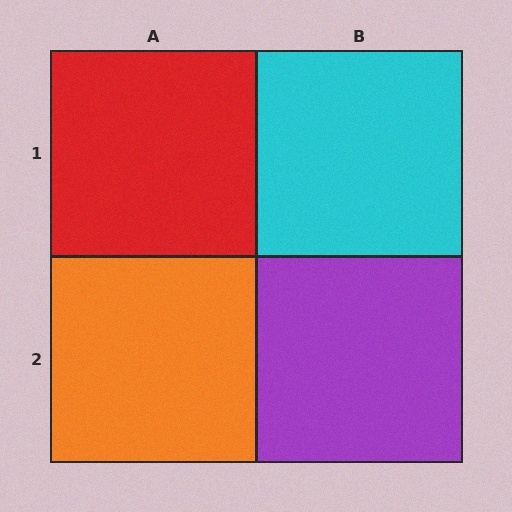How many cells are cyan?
1 cell is cyan.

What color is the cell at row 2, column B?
Purple.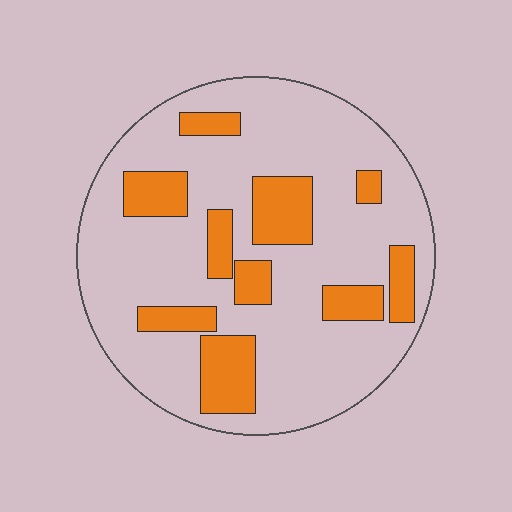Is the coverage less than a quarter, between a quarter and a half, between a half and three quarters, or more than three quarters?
Less than a quarter.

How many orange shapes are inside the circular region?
10.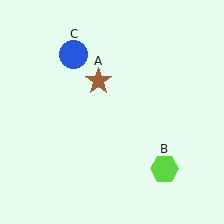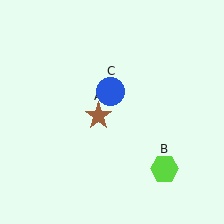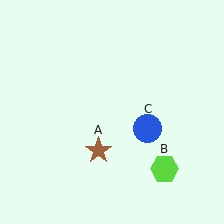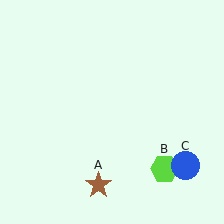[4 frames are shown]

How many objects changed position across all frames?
2 objects changed position: brown star (object A), blue circle (object C).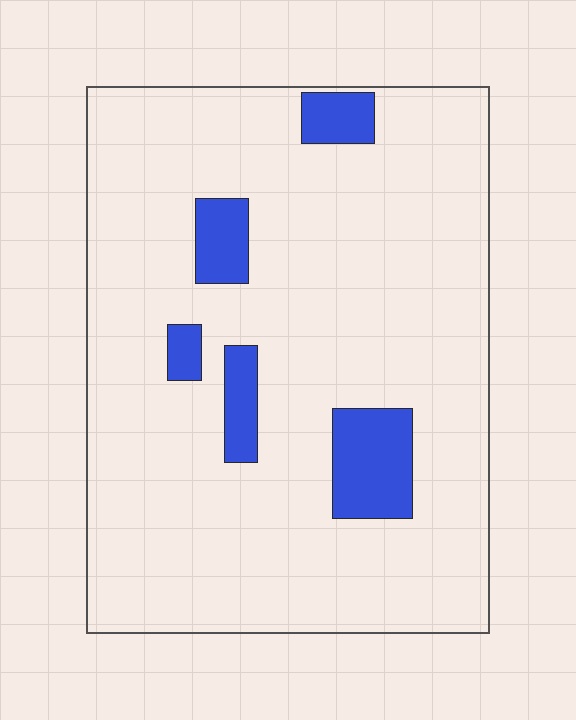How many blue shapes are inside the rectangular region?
5.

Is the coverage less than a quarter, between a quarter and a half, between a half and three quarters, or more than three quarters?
Less than a quarter.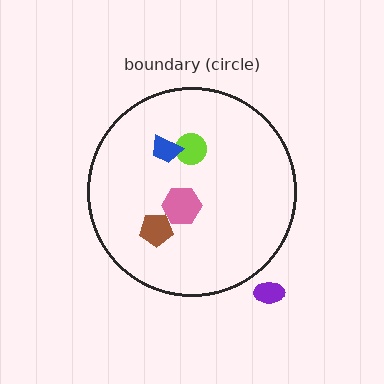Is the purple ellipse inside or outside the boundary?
Outside.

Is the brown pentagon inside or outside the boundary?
Inside.